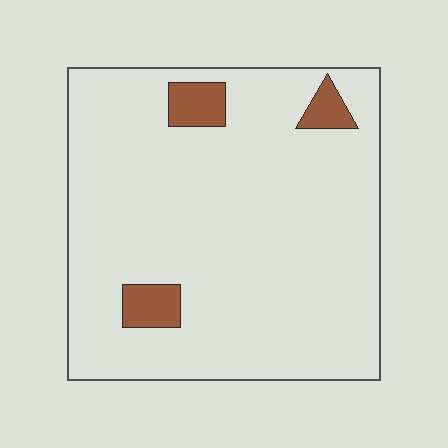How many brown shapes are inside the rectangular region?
3.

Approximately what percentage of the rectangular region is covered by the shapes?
Approximately 5%.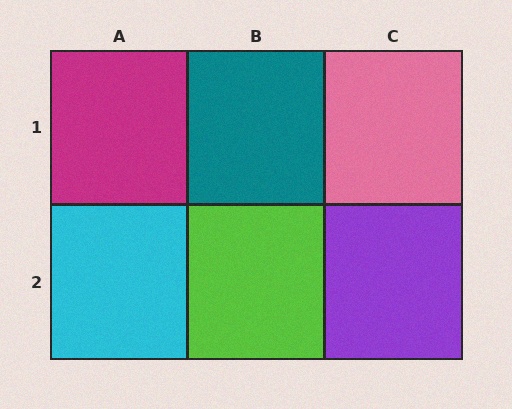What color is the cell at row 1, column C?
Pink.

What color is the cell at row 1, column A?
Magenta.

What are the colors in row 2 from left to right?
Cyan, lime, purple.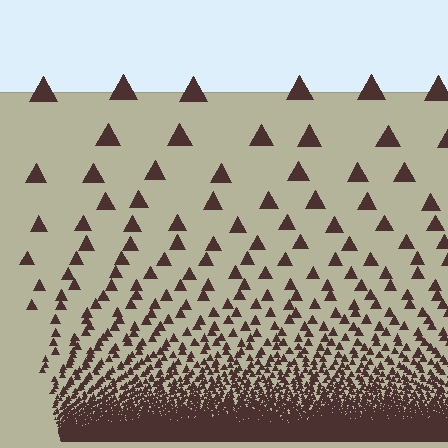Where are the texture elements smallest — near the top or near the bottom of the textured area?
Near the bottom.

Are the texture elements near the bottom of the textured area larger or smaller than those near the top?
Smaller. The gradient is inverted — elements near the bottom are smaller and denser.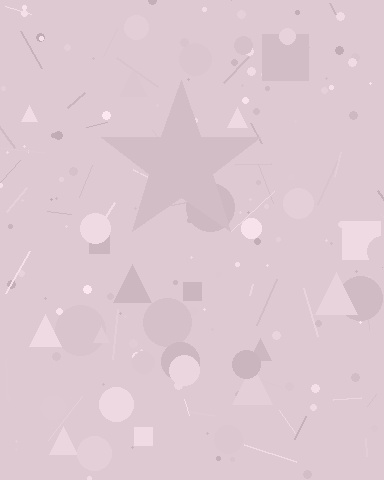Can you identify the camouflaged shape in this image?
The camouflaged shape is a star.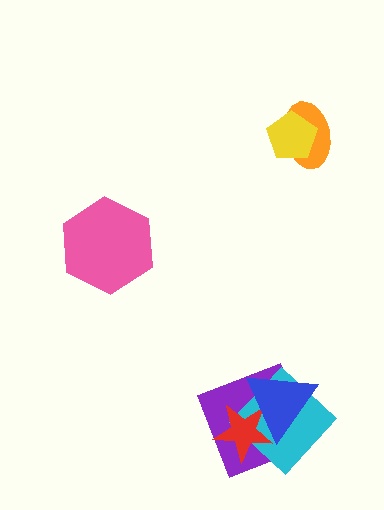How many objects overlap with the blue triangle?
3 objects overlap with the blue triangle.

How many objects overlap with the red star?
3 objects overlap with the red star.